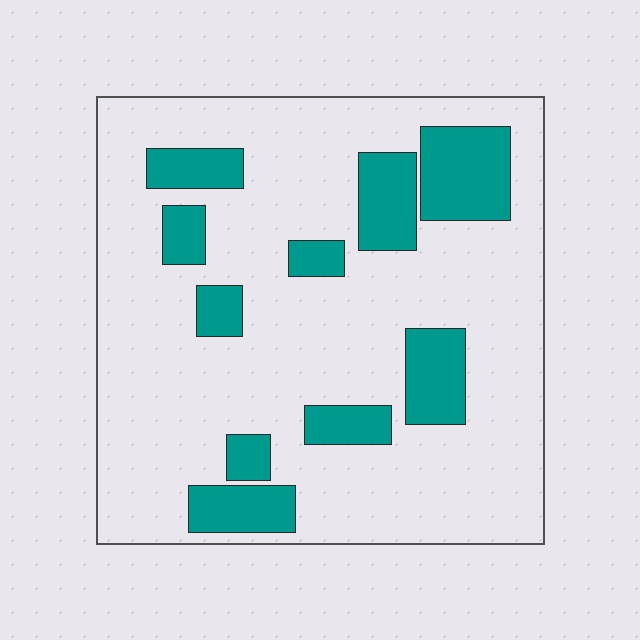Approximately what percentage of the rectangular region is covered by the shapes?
Approximately 20%.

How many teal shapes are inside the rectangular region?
10.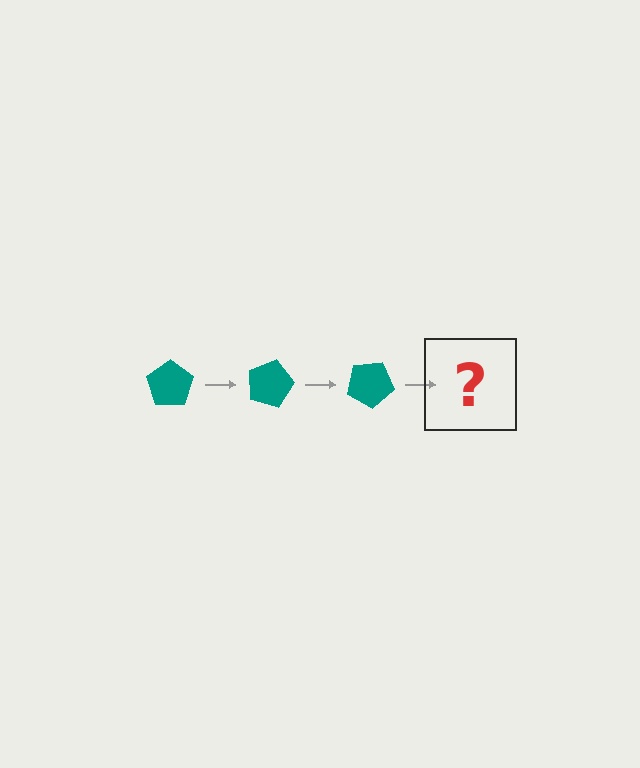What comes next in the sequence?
The next element should be a teal pentagon rotated 45 degrees.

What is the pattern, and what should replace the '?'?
The pattern is that the pentagon rotates 15 degrees each step. The '?' should be a teal pentagon rotated 45 degrees.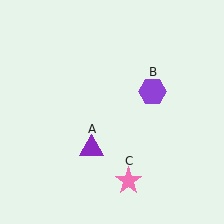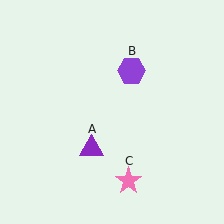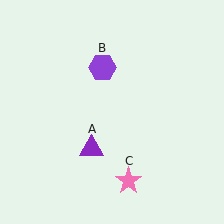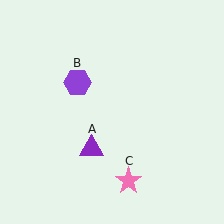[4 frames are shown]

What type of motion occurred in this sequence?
The purple hexagon (object B) rotated counterclockwise around the center of the scene.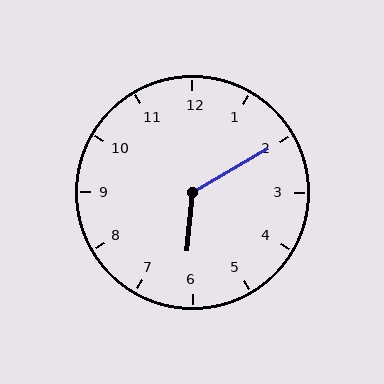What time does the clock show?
6:10.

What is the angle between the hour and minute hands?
Approximately 125 degrees.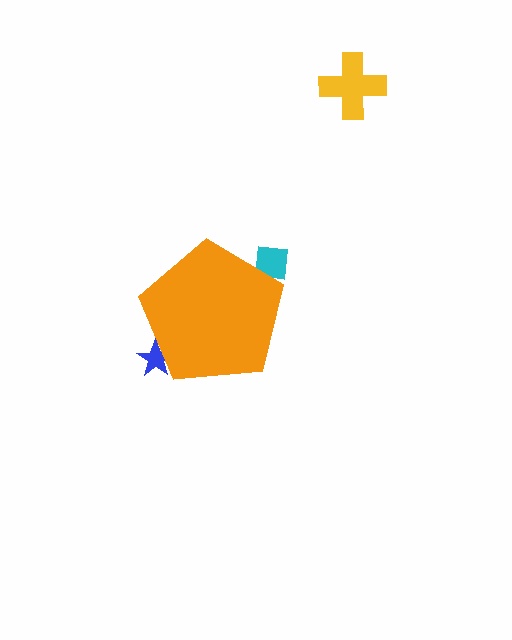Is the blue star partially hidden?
Yes, the blue star is partially hidden behind the orange pentagon.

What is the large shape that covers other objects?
An orange pentagon.